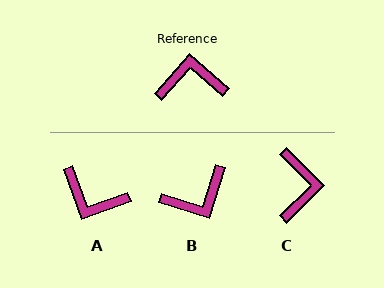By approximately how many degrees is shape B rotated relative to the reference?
Approximately 156 degrees clockwise.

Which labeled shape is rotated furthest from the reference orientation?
B, about 156 degrees away.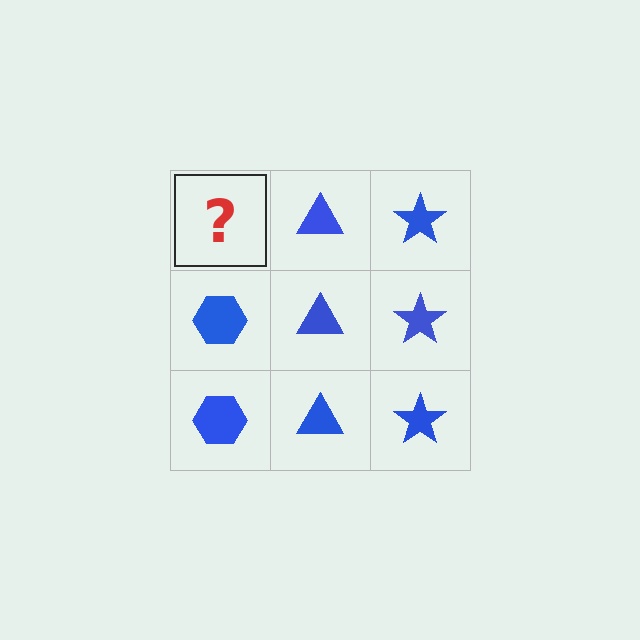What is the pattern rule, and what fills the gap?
The rule is that each column has a consistent shape. The gap should be filled with a blue hexagon.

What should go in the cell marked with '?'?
The missing cell should contain a blue hexagon.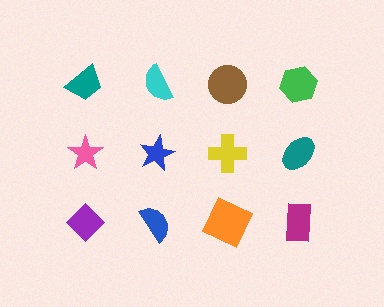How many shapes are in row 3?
4 shapes.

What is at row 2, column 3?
A yellow cross.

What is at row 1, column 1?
A teal trapezoid.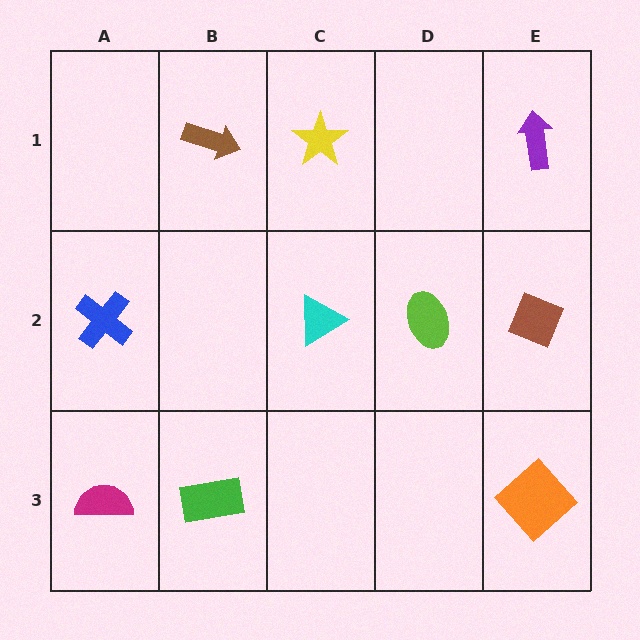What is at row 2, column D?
A lime ellipse.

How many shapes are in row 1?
3 shapes.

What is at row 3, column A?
A magenta semicircle.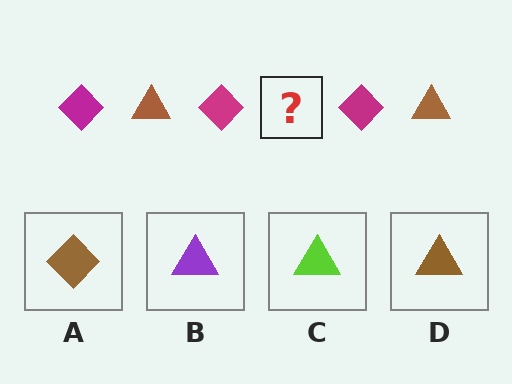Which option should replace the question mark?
Option D.